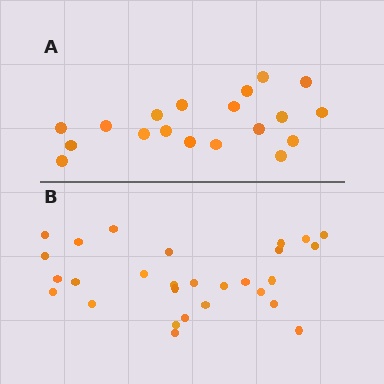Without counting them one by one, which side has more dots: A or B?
Region B (the bottom region) has more dots.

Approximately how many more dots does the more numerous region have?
Region B has roughly 8 or so more dots than region A.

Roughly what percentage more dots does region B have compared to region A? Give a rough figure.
About 45% more.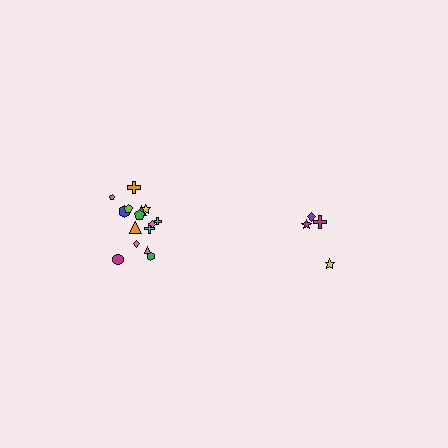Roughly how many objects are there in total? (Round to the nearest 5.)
Roughly 20 objects in total.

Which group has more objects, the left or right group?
The left group.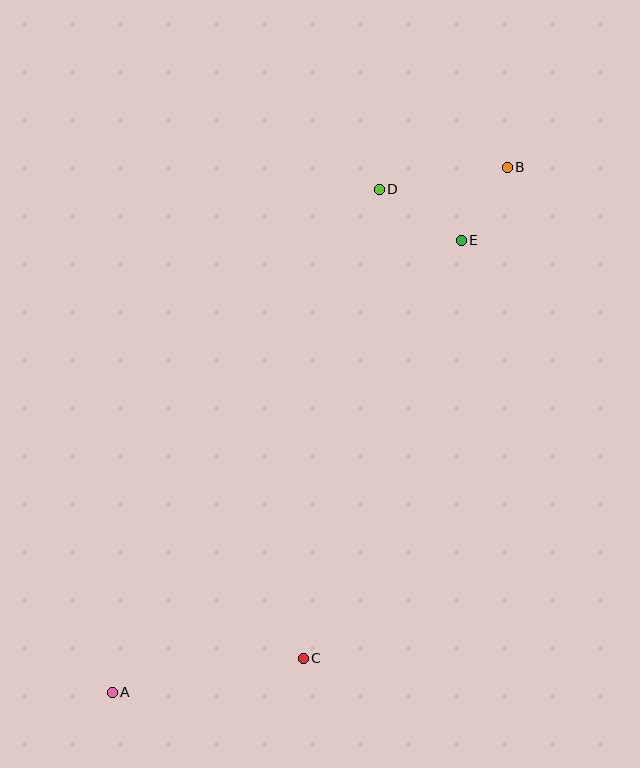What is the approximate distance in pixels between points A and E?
The distance between A and E is approximately 571 pixels.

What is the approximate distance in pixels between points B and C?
The distance between B and C is approximately 532 pixels.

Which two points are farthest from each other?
Points A and B are farthest from each other.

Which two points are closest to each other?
Points B and E are closest to each other.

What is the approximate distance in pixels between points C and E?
The distance between C and E is approximately 447 pixels.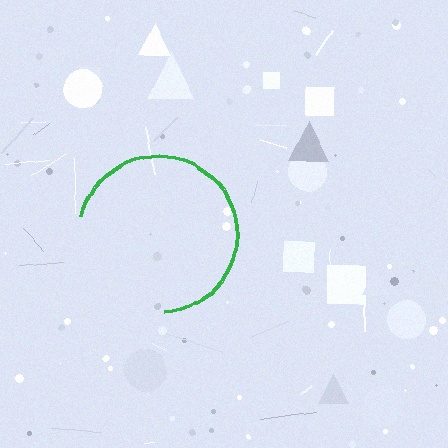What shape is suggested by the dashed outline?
The dashed outline suggests a circle.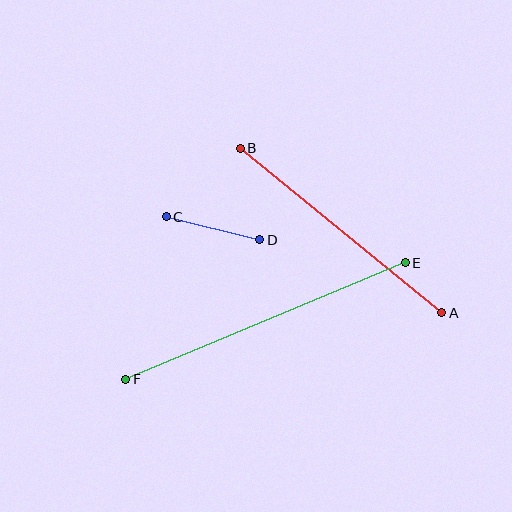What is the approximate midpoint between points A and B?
The midpoint is at approximately (341, 231) pixels.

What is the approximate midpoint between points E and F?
The midpoint is at approximately (265, 321) pixels.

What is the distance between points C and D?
The distance is approximately 96 pixels.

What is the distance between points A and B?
The distance is approximately 260 pixels.